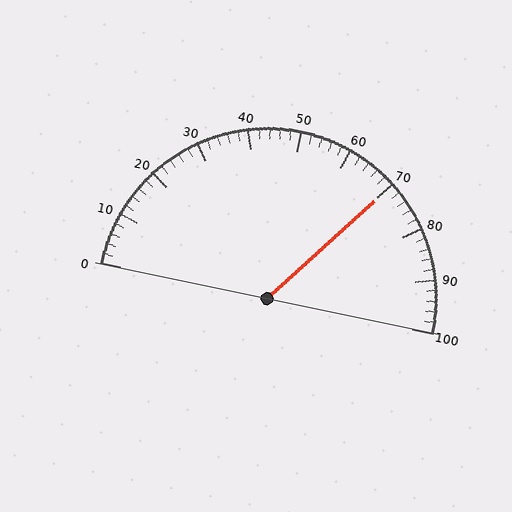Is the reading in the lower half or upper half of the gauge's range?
The reading is in the upper half of the range (0 to 100).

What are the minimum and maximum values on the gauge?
The gauge ranges from 0 to 100.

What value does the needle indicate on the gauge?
The needle indicates approximately 70.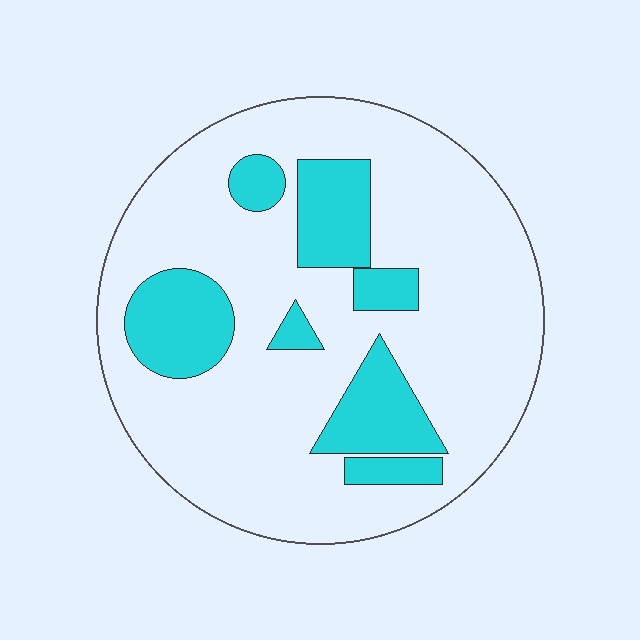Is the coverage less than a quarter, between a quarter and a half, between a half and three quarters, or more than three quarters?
Less than a quarter.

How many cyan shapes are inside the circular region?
7.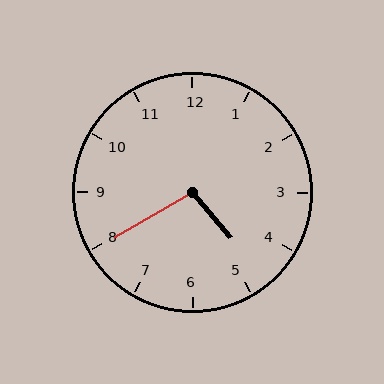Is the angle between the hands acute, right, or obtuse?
It is obtuse.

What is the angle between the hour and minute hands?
Approximately 100 degrees.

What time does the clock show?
4:40.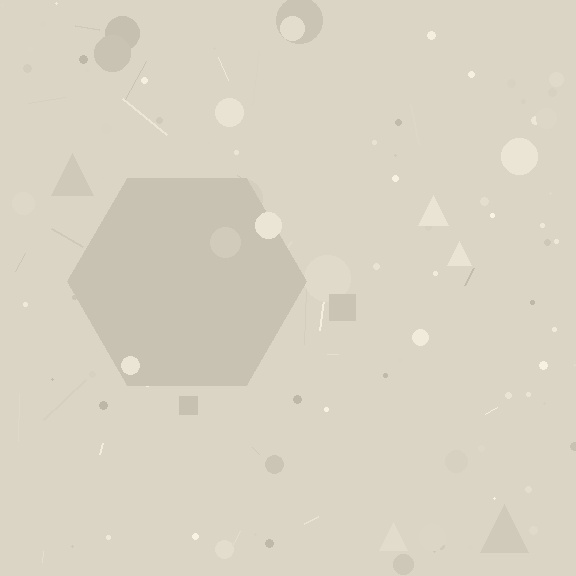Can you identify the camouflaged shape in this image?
The camouflaged shape is a hexagon.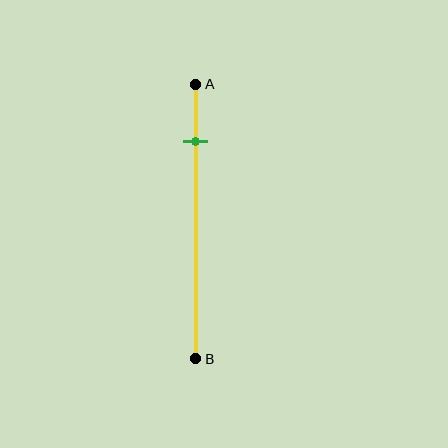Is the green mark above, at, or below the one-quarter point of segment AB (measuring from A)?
The green mark is above the one-quarter point of segment AB.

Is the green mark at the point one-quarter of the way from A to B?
No, the mark is at about 20% from A, not at the 25% one-quarter point.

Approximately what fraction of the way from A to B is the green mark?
The green mark is approximately 20% of the way from A to B.